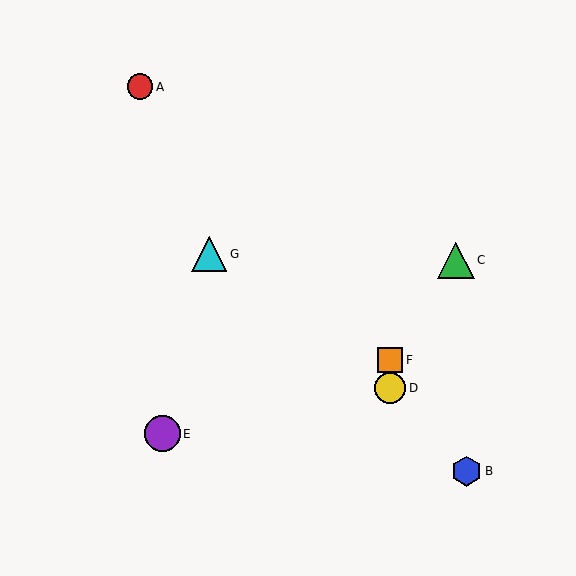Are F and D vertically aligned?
Yes, both are at x≈390.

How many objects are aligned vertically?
2 objects (D, F) are aligned vertically.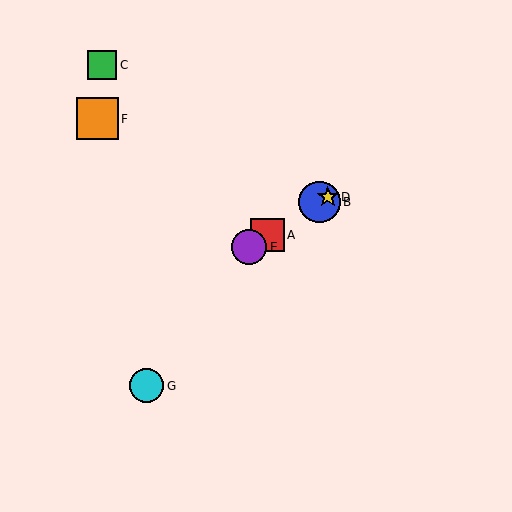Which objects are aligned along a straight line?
Objects A, B, D, E are aligned along a straight line.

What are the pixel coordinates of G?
Object G is at (147, 386).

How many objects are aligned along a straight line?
4 objects (A, B, D, E) are aligned along a straight line.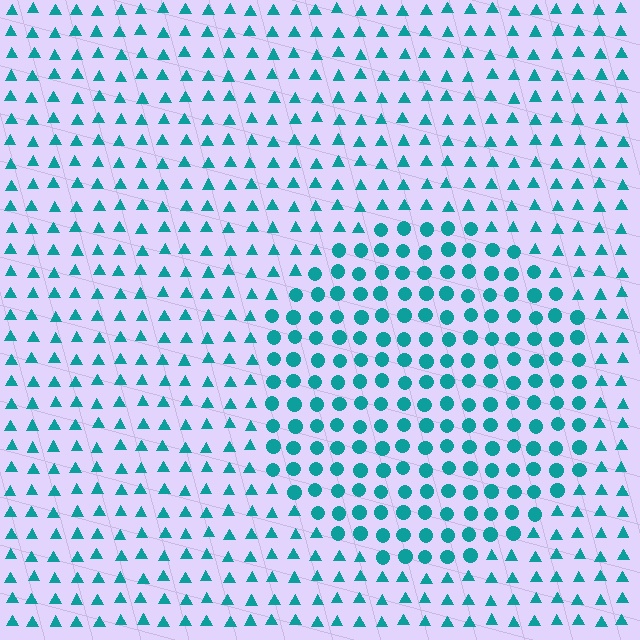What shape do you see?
I see a circle.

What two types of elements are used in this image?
The image uses circles inside the circle region and triangles outside it.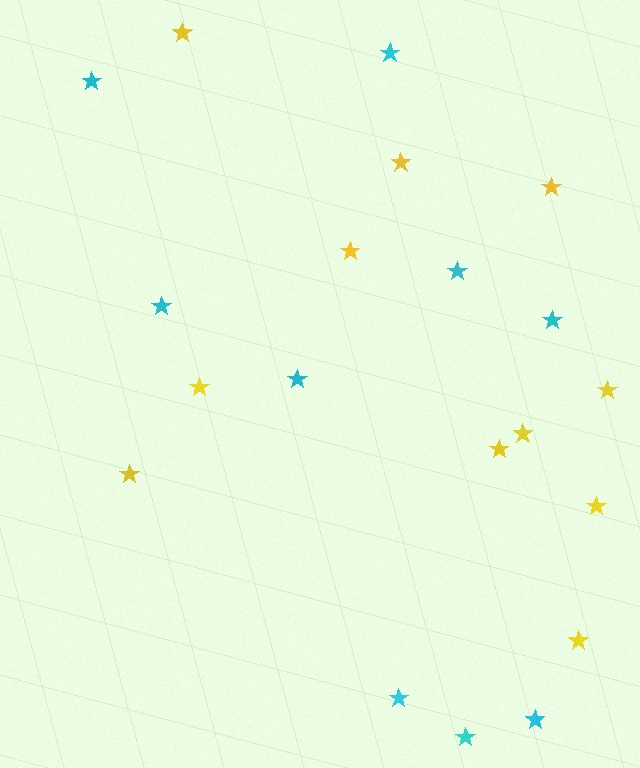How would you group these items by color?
There are 2 groups: one group of cyan stars (9) and one group of yellow stars (11).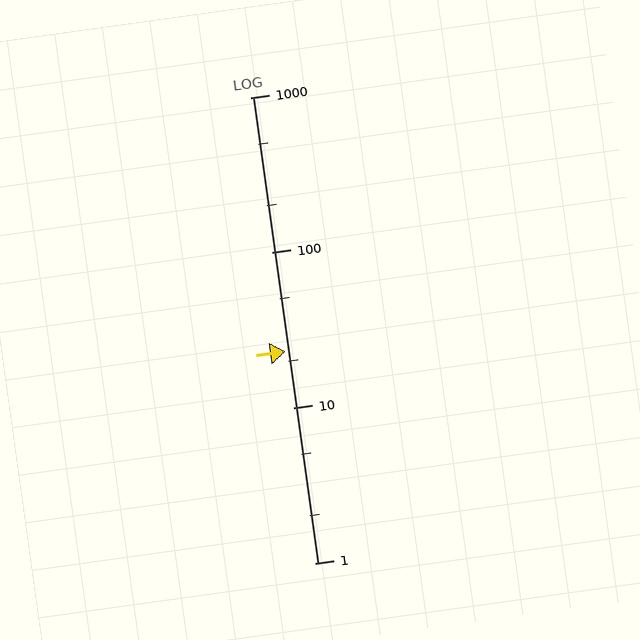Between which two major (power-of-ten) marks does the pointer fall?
The pointer is between 10 and 100.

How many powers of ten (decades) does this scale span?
The scale spans 3 decades, from 1 to 1000.